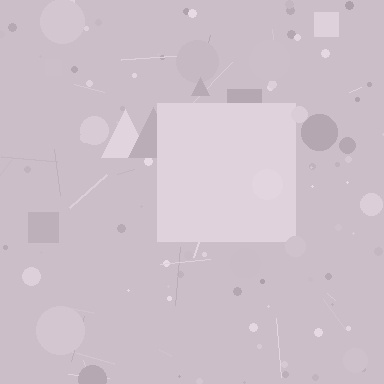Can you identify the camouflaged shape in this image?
The camouflaged shape is a square.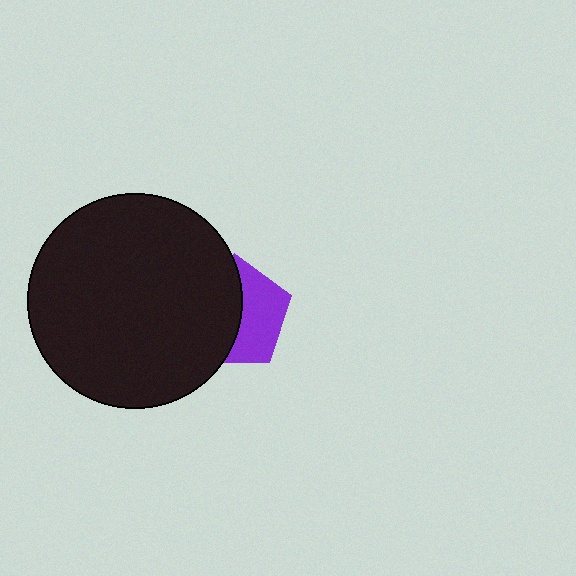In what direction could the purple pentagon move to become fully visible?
The purple pentagon could move right. That would shift it out from behind the black circle entirely.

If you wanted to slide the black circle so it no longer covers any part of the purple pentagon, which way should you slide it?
Slide it left — that is the most direct way to separate the two shapes.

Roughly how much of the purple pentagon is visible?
About half of it is visible (roughly 46%).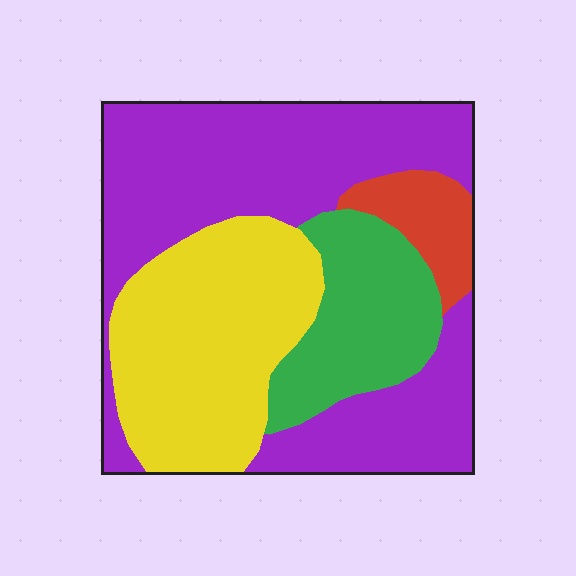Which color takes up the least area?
Red, at roughly 5%.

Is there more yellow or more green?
Yellow.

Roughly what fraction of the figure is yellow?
Yellow covers roughly 30% of the figure.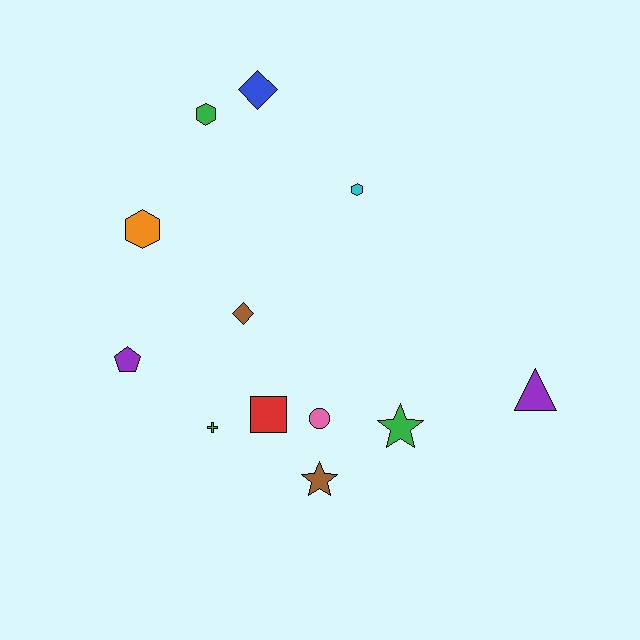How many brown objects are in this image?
There are 2 brown objects.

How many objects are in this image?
There are 12 objects.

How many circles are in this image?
There is 1 circle.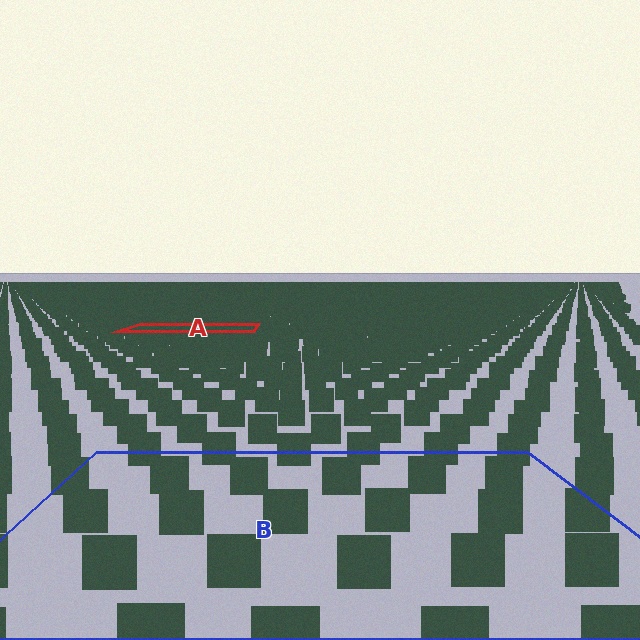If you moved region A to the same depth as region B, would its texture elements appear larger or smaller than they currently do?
They would appear larger. At a closer depth, the same texture elements are projected at a bigger on-screen size.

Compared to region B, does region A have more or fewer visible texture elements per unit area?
Region A has more texture elements per unit area — they are packed more densely because it is farther away.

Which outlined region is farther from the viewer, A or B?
Region A is farther from the viewer — the texture elements inside it appear smaller and more densely packed.